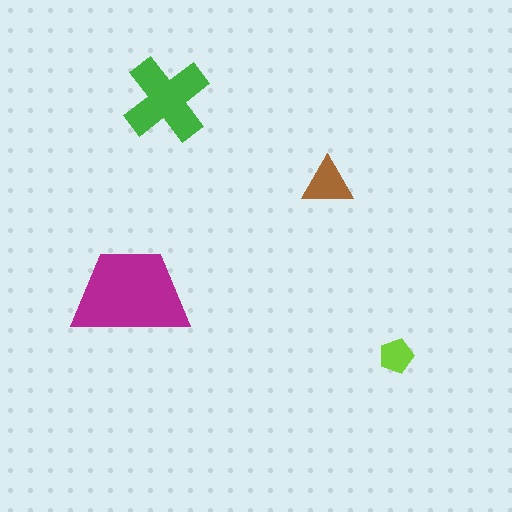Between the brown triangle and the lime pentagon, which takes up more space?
The brown triangle.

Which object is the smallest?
The lime pentagon.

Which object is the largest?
The magenta trapezoid.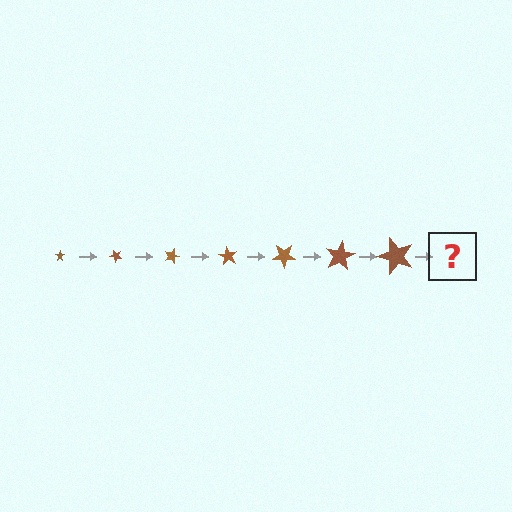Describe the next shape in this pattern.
It should be a star, larger than the previous one and rotated 315 degrees from the start.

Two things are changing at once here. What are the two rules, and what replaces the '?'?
The two rules are that the star grows larger each step and it rotates 45 degrees each step. The '?' should be a star, larger than the previous one and rotated 315 degrees from the start.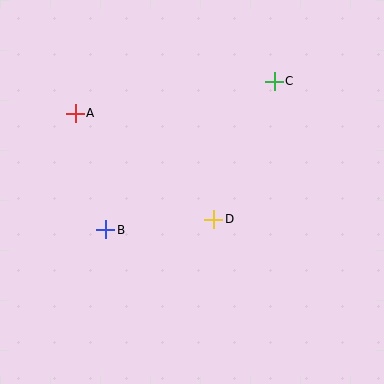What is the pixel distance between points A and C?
The distance between A and C is 201 pixels.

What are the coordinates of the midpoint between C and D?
The midpoint between C and D is at (244, 150).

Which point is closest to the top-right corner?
Point C is closest to the top-right corner.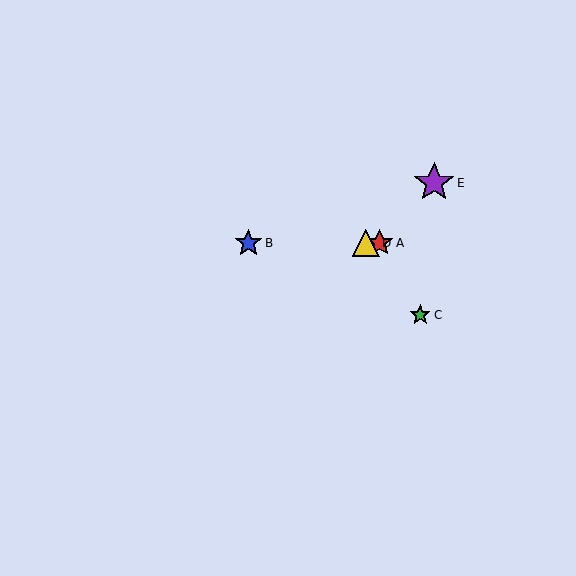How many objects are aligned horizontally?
3 objects (A, B, D) are aligned horizontally.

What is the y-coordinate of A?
Object A is at y≈243.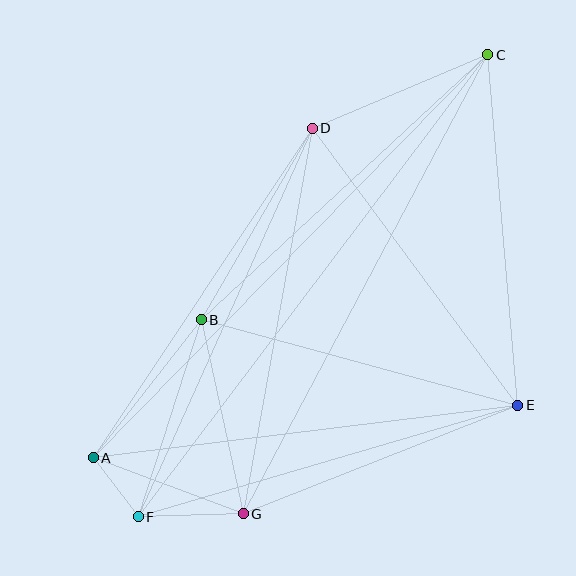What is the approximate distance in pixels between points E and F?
The distance between E and F is approximately 395 pixels.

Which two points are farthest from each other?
Points C and F are farthest from each other.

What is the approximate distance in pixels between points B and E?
The distance between B and E is approximately 328 pixels.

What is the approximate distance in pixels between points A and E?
The distance between A and E is approximately 428 pixels.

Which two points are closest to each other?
Points A and F are closest to each other.